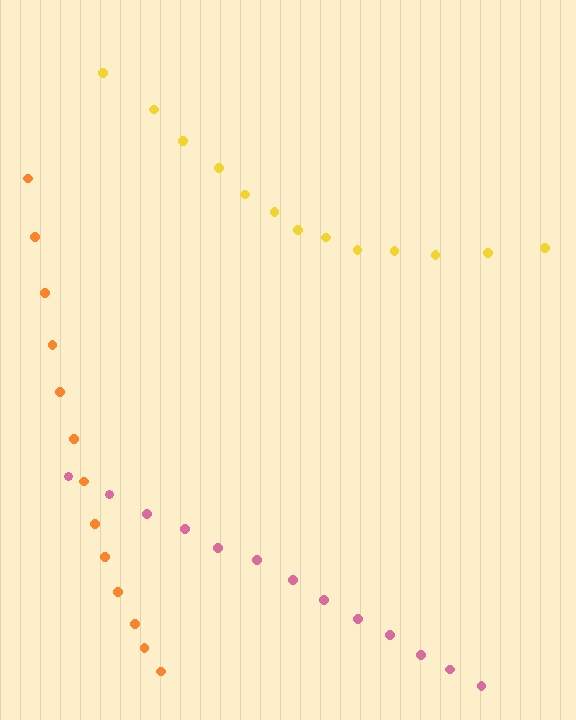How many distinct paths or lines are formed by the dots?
There are 3 distinct paths.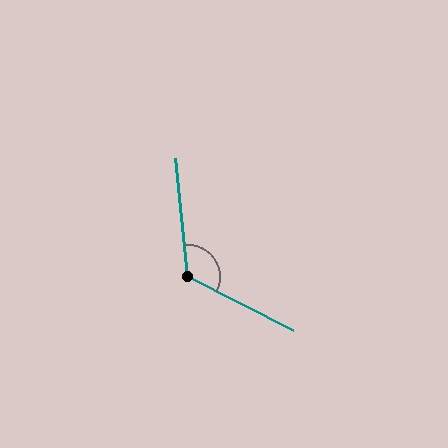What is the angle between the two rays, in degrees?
Approximately 123 degrees.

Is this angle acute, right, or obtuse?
It is obtuse.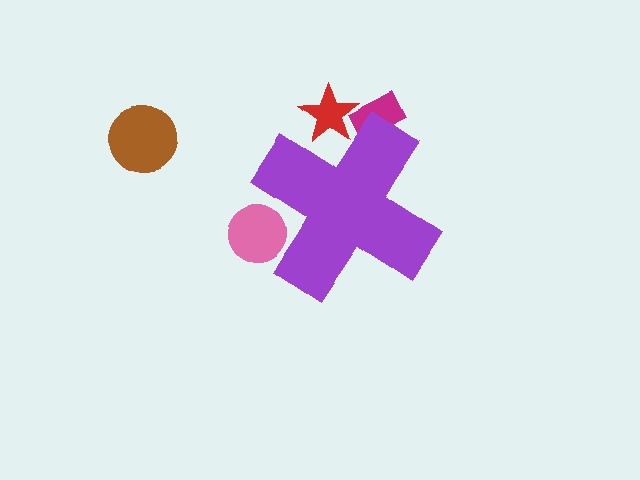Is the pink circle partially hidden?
Yes, the pink circle is partially hidden behind the purple cross.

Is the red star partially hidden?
Yes, the red star is partially hidden behind the purple cross.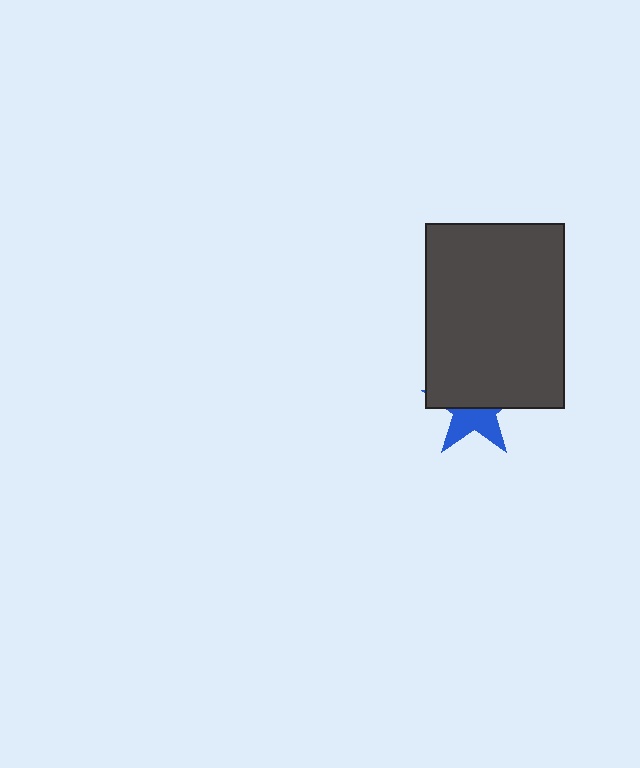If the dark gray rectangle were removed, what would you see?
You would see the complete blue star.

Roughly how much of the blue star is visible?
A small part of it is visible (roughly 43%).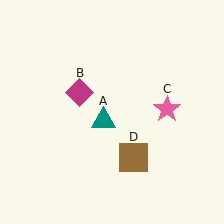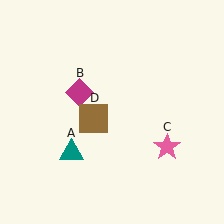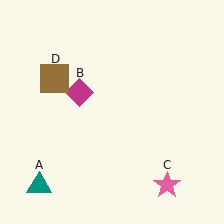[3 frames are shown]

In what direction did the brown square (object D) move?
The brown square (object D) moved up and to the left.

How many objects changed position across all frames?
3 objects changed position: teal triangle (object A), pink star (object C), brown square (object D).